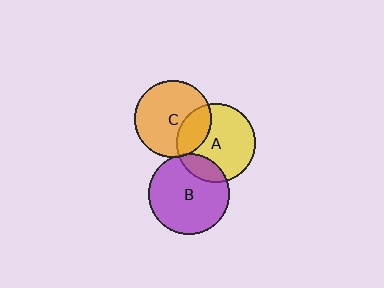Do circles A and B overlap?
Yes.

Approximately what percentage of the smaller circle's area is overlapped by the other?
Approximately 20%.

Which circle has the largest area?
Circle B (purple).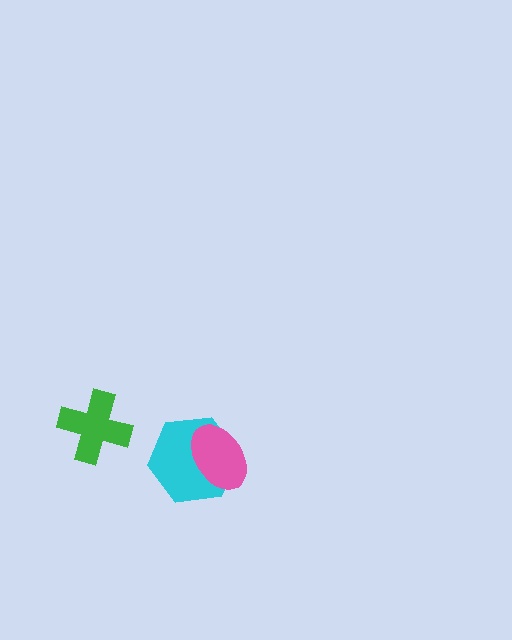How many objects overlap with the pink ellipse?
1 object overlaps with the pink ellipse.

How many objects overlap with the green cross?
0 objects overlap with the green cross.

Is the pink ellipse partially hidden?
No, no other shape covers it.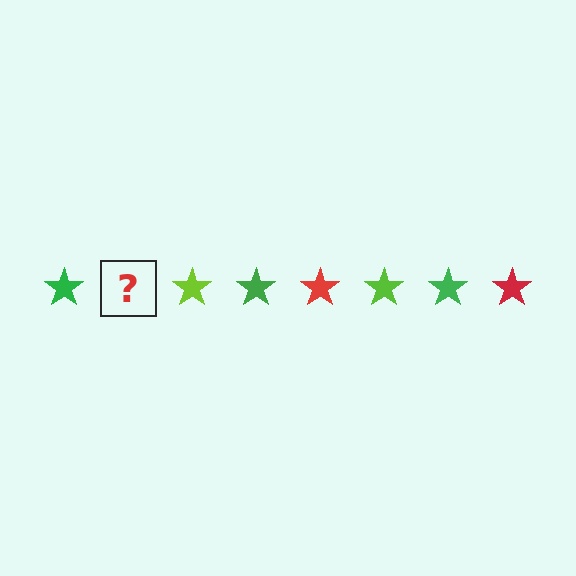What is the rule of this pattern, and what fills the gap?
The rule is that the pattern cycles through green, red, lime stars. The gap should be filled with a red star.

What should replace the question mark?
The question mark should be replaced with a red star.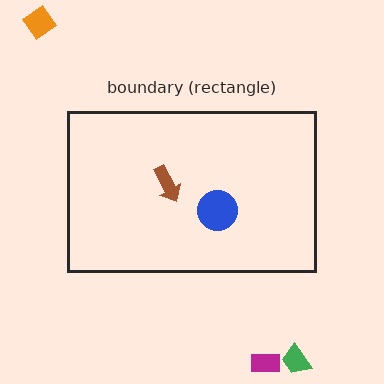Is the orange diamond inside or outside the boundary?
Outside.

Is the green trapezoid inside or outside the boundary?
Outside.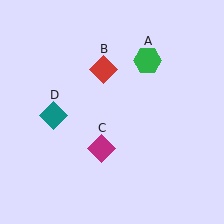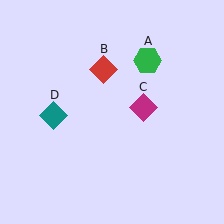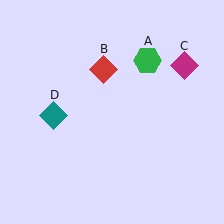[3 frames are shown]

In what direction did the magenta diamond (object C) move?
The magenta diamond (object C) moved up and to the right.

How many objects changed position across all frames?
1 object changed position: magenta diamond (object C).